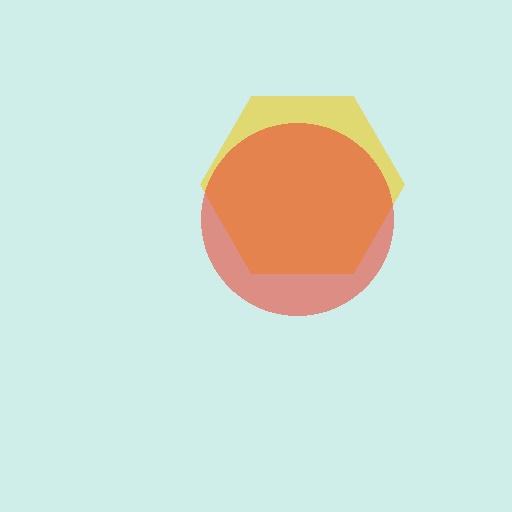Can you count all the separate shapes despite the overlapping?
Yes, there are 2 separate shapes.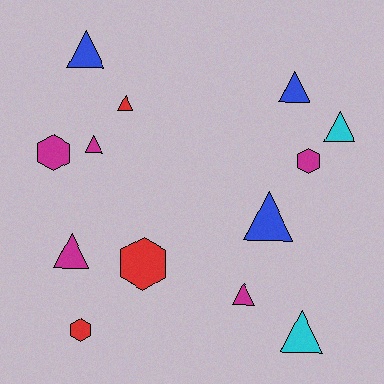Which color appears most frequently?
Magenta, with 5 objects.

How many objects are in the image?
There are 13 objects.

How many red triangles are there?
There is 1 red triangle.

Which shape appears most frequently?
Triangle, with 9 objects.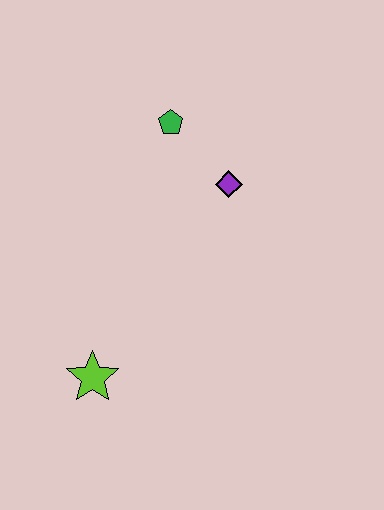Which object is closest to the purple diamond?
The green pentagon is closest to the purple diamond.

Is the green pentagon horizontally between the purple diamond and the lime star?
Yes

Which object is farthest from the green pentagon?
The lime star is farthest from the green pentagon.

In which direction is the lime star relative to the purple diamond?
The lime star is below the purple diamond.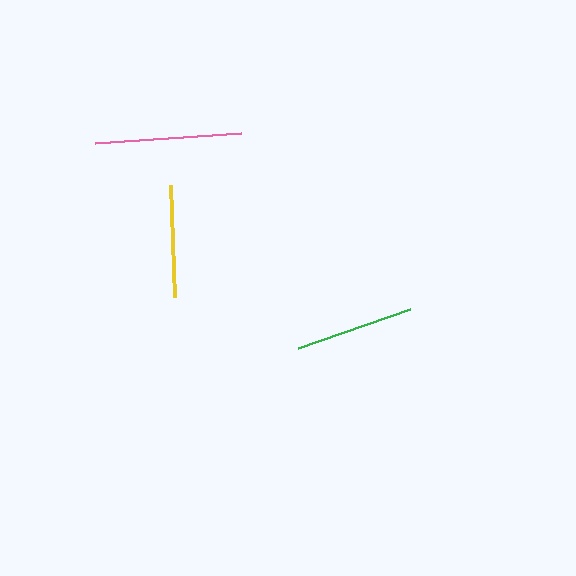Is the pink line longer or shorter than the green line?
The pink line is longer than the green line.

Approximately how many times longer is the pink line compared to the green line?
The pink line is approximately 1.2 times the length of the green line.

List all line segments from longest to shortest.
From longest to shortest: pink, green, yellow.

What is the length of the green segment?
The green segment is approximately 119 pixels long.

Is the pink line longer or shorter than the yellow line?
The pink line is longer than the yellow line.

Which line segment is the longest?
The pink line is the longest at approximately 146 pixels.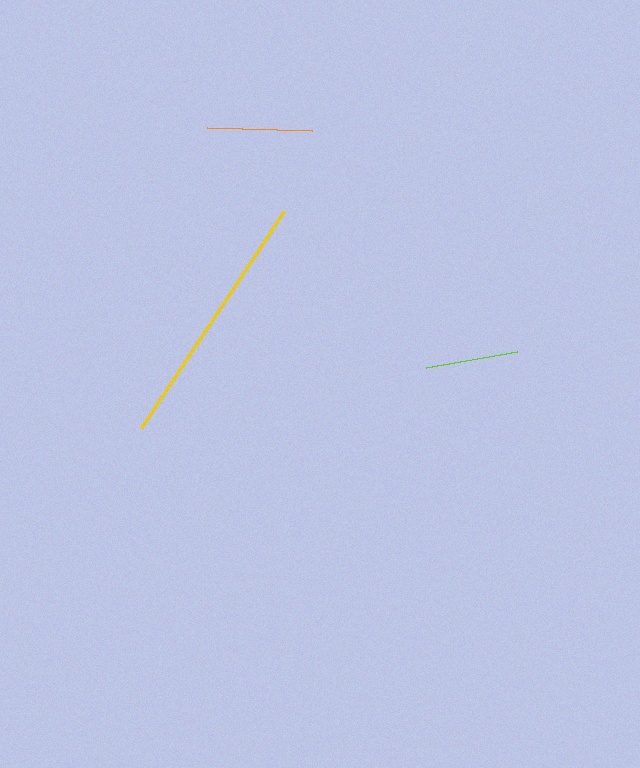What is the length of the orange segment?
The orange segment is approximately 105 pixels long.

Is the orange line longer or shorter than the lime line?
The orange line is longer than the lime line.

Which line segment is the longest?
The yellow line is the longest at approximately 260 pixels.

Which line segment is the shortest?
The lime line is the shortest at approximately 92 pixels.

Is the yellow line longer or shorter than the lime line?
The yellow line is longer than the lime line.